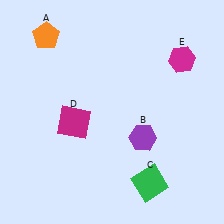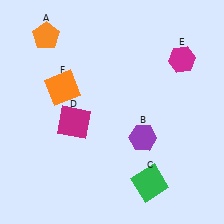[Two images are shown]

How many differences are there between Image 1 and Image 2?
There is 1 difference between the two images.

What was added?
An orange square (F) was added in Image 2.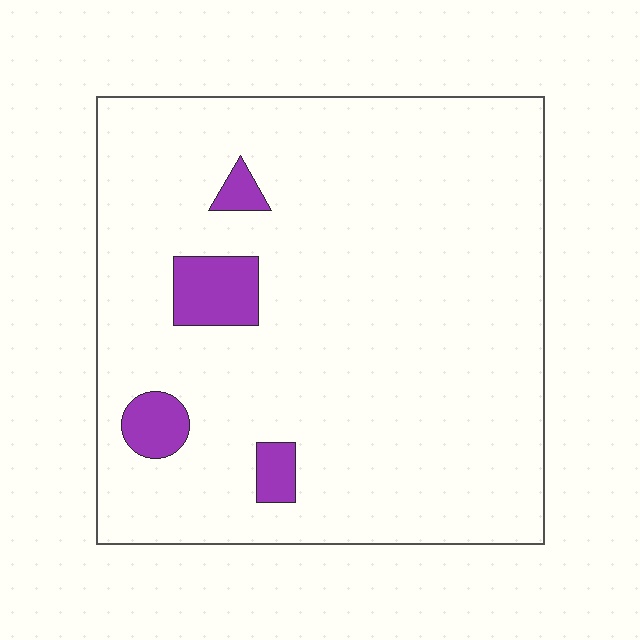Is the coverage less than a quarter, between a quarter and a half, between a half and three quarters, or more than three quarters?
Less than a quarter.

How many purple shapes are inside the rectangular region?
4.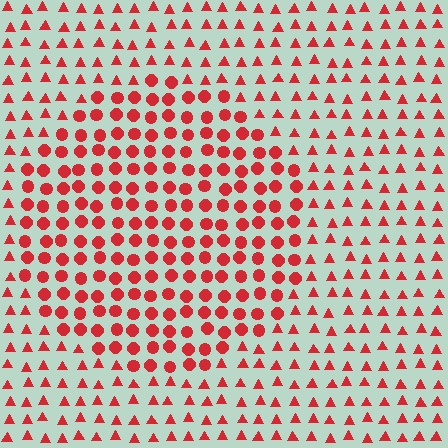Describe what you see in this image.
The image is filled with small red elements arranged in a uniform grid. A circle-shaped region contains circles, while the surrounding area contains triangles. The boundary is defined purely by the change in element shape.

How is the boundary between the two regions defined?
The boundary is defined by a change in element shape: circles inside vs. triangles outside. All elements share the same color and spacing.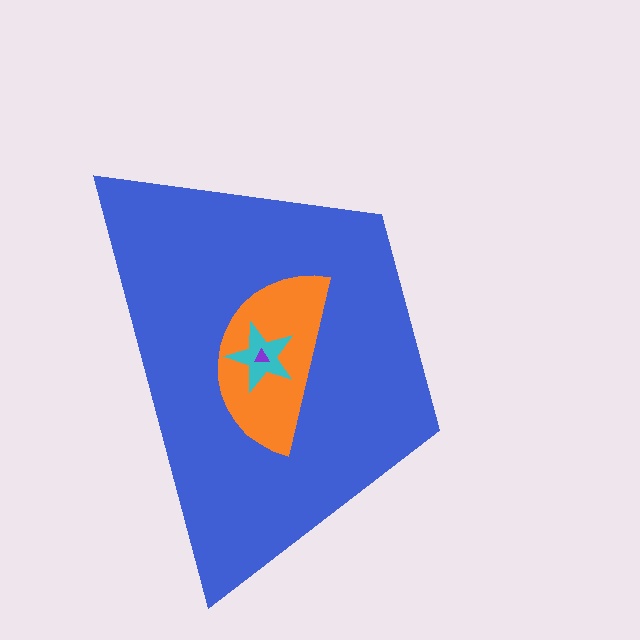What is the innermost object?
The purple triangle.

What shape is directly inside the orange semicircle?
The cyan star.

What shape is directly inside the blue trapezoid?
The orange semicircle.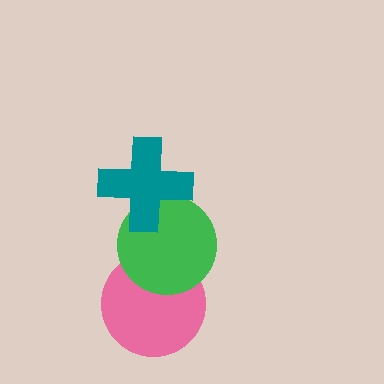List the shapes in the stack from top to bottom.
From top to bottom: the teal cross, the green circle, the pink circle.